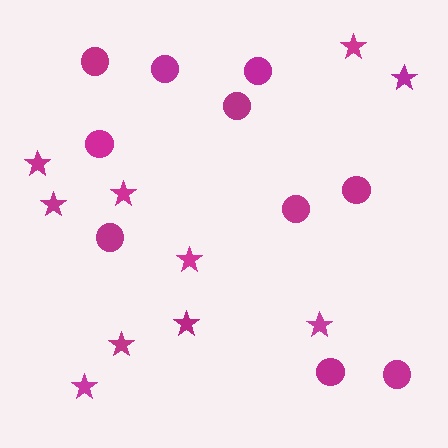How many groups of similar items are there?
There are 2 groups: one group of circles (10) and one group of stars (10).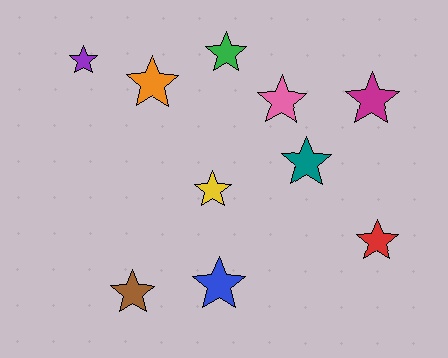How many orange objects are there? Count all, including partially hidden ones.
There is 1 orange object.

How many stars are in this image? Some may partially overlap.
There are 10 stars.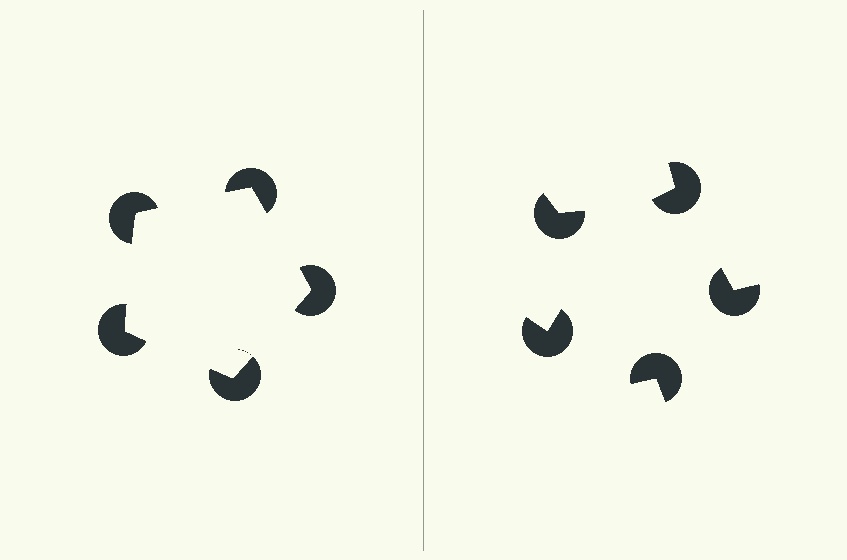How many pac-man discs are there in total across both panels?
10 — 5 on each side.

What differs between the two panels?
The pac-man discs are positioned identically on both sides; only the wedge orientations differ. On the left they align to a pentagon; on the right they are misaligned.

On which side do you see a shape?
An illusory pentagon appears on the left side. On the right side the wedge cuts are rotated, so no coherent shape forms.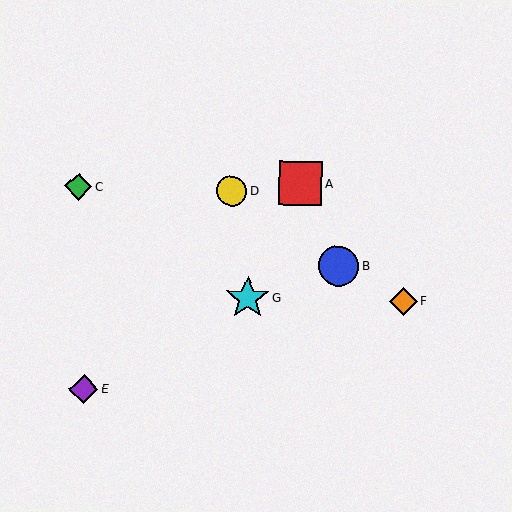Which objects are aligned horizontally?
Objects F, G are aligned horizontally.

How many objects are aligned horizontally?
2 objects (F, G) are aligned horizontally.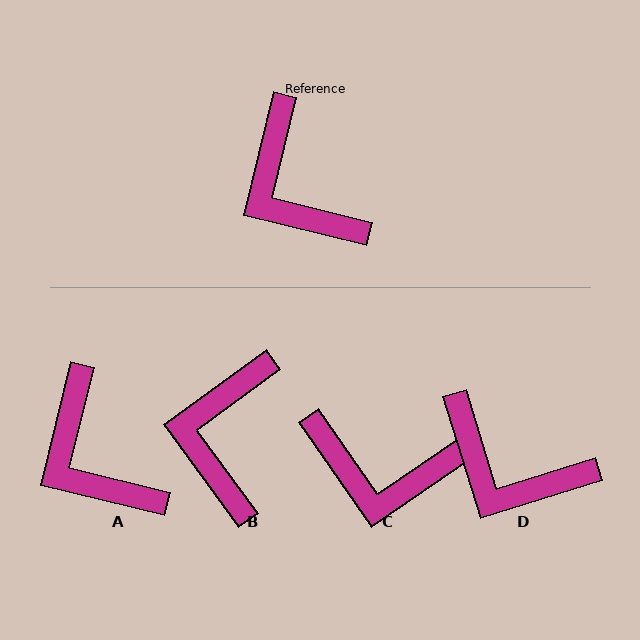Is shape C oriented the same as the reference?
No, it is off by about 48 degrees.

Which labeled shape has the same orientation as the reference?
A.